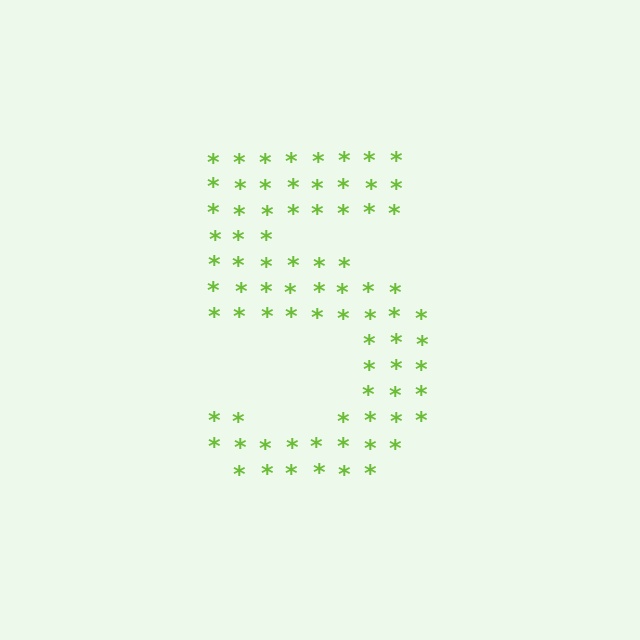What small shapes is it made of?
It is made of small asterisks.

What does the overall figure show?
The overall figure shows the digit 5.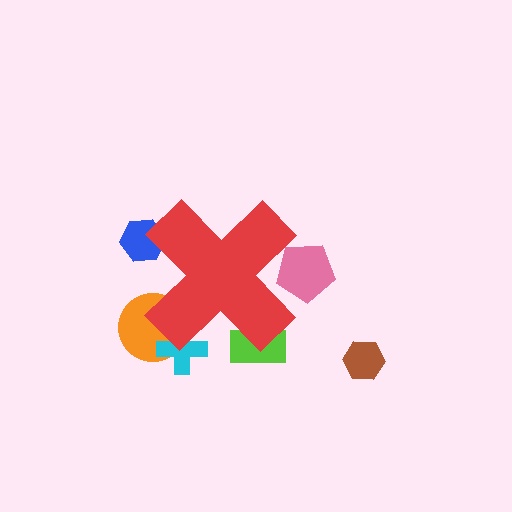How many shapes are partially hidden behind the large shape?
5 shapes are partially hidden.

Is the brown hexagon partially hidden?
No, the brown hexagon is fully visible.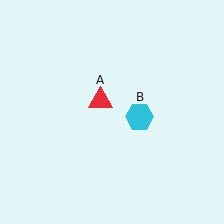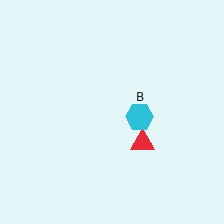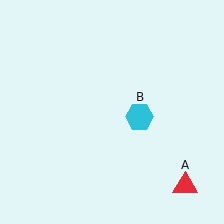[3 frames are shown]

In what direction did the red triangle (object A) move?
The red triangle (object A) moved down and to the right.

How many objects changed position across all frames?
1 object changed position: red triangle (object A).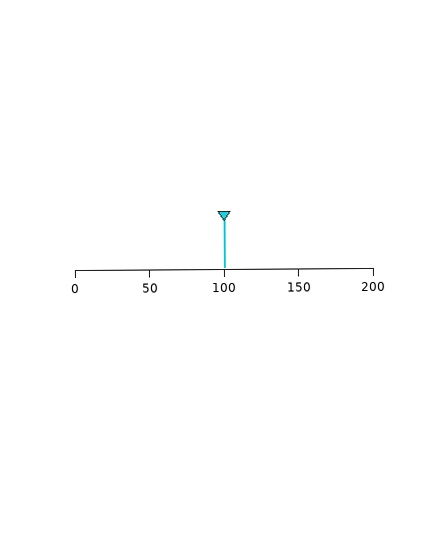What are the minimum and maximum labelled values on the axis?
The axis runs from 0 to 200.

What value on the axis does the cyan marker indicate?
The marker indicates approximately 100.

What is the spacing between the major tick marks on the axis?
The major ticks are spaced 50 apart.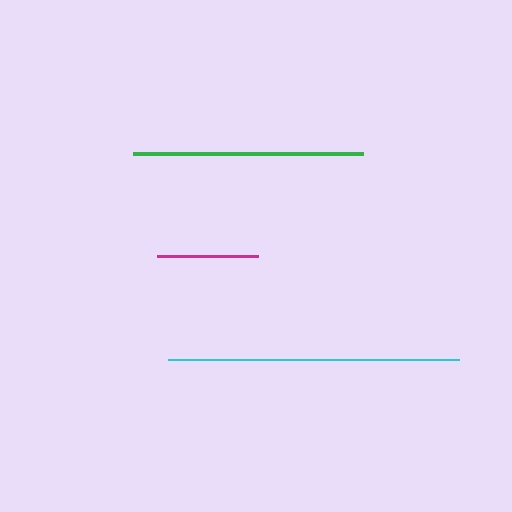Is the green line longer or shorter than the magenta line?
The green line is longer than the magenta line.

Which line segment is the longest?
The cyan line is the longest at approximately 291 pixels.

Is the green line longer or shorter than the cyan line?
The cyan line is longer than the green line.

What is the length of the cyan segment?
The cyan segment is approximately 291 pixels long.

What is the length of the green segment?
The green segment is approximately 230 pixels long.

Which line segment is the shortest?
The magenta line is the shortest at approximately 102 pixels.